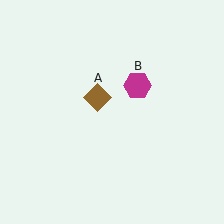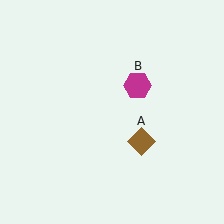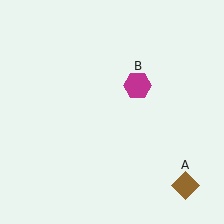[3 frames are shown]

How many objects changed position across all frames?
1 object changed position: brown diamond (object A).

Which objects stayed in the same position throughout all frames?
Magenta hexagon (object B) remained stationary.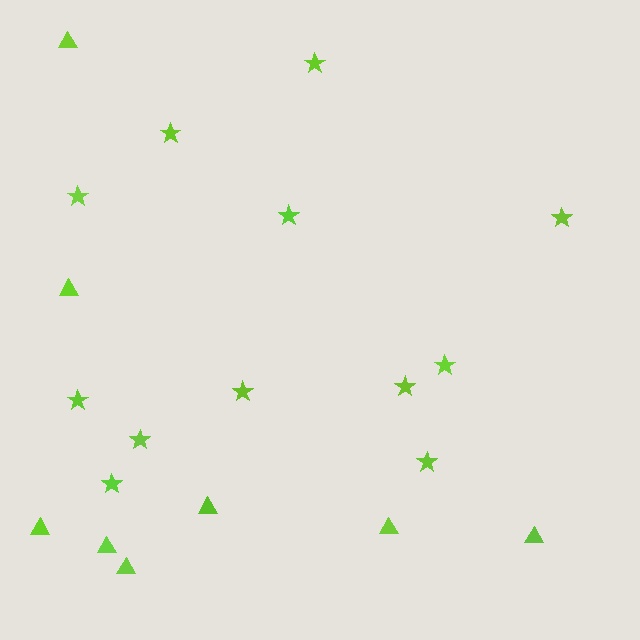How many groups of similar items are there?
There are 2 groups: one group of triangles (8) and one group of stars (12).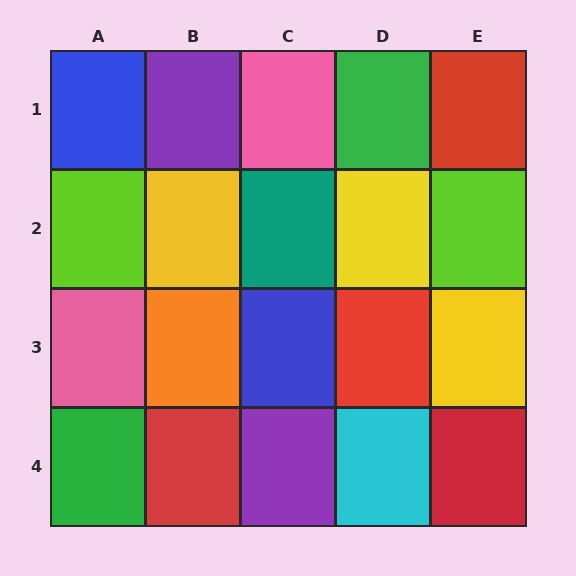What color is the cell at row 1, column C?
Pink.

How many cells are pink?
2 cells are pink.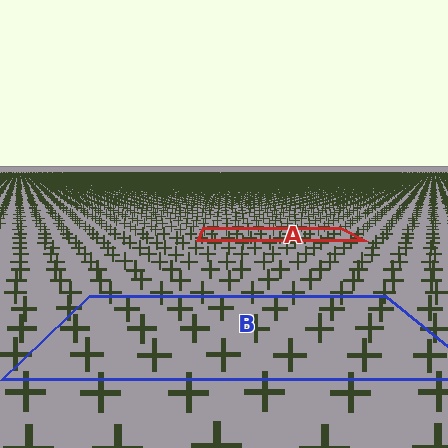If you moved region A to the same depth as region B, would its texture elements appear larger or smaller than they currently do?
They would appear larger. At a closer depth, the same texture elements are projected at a bigger on-screen size.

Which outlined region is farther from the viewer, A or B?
Region A is farther from the viewer — the texture elements inside it appear smaller and more densely packed.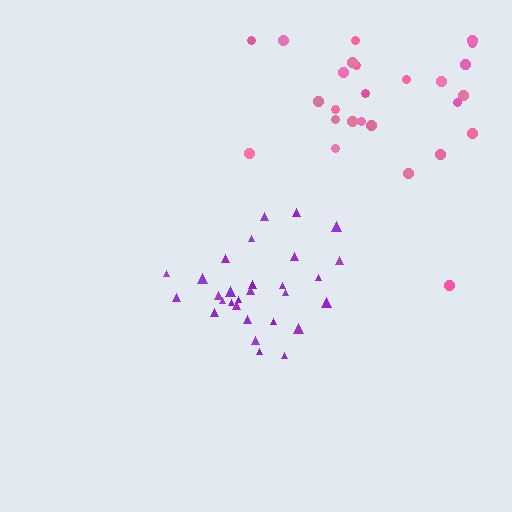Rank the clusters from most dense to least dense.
purple, pink.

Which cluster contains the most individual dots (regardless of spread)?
Purple (29).